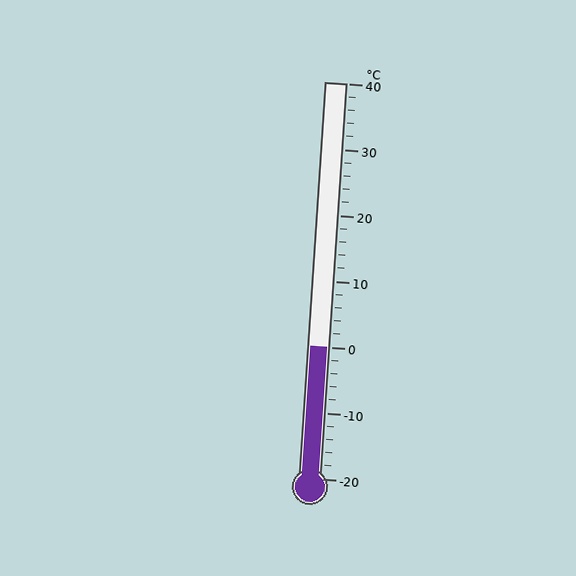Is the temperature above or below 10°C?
The temperature is below 10°C.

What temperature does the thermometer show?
The thermometer shows approximately 0°C.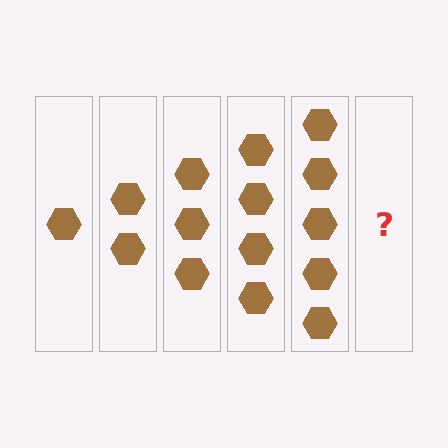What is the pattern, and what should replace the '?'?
The pattern is that each step adds one more hexagon. The '?' should be 6 hexagons.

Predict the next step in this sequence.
The next step is 6 hexagons.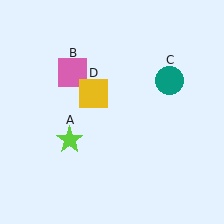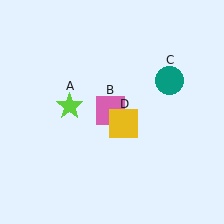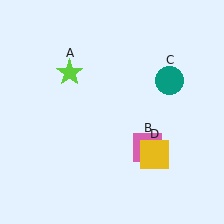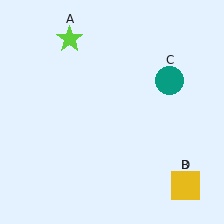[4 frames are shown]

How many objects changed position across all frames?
3 objects changed position: lime star (object A), pink square (object B), yellow square (object D).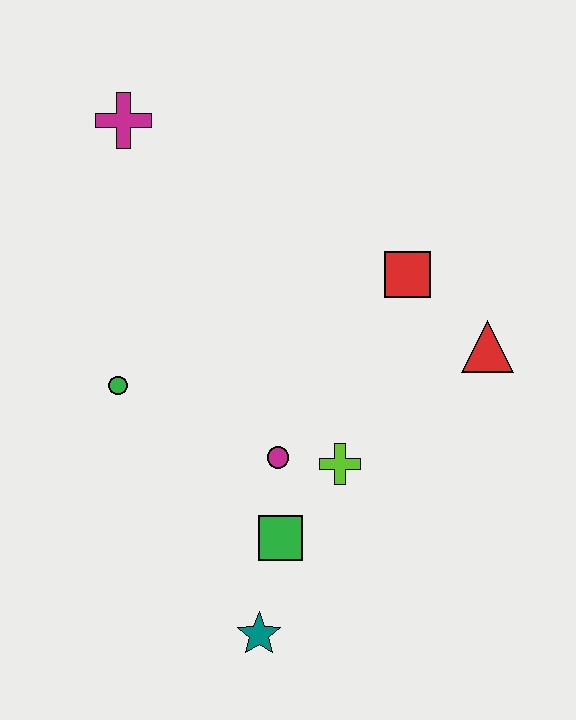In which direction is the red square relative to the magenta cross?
The red square is to the right of the magenta cross.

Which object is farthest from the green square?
The magenta cross is farthest from the green square.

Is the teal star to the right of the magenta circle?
No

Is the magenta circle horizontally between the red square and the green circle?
Yes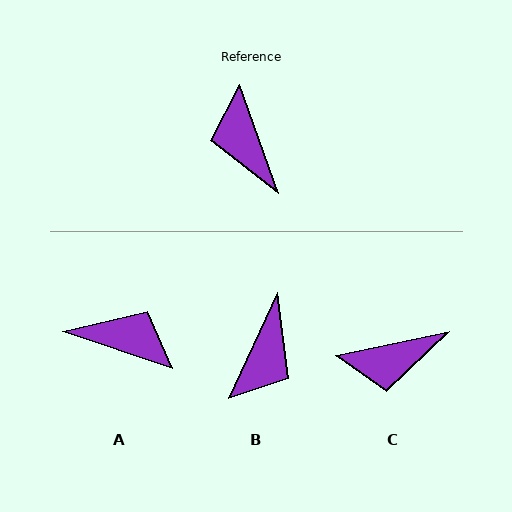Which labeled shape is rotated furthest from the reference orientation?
B, about 135 degrees away.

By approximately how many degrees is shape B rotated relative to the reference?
Approximately 135 degrees counter-clockwise.